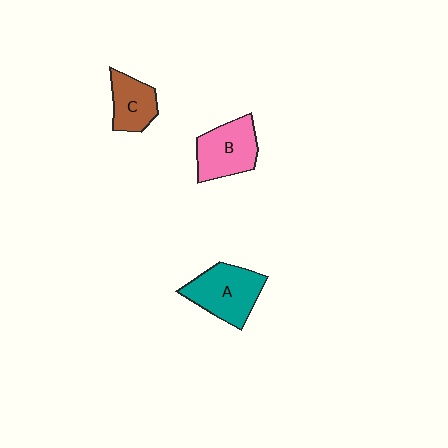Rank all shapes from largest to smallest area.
From largest to smallest: A (teal), B (pink), C (brown).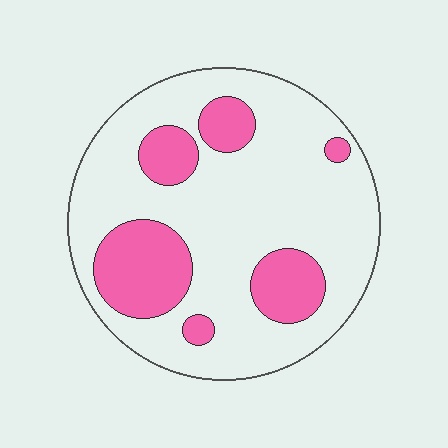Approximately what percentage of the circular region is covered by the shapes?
Approximately 25%.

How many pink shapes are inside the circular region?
6.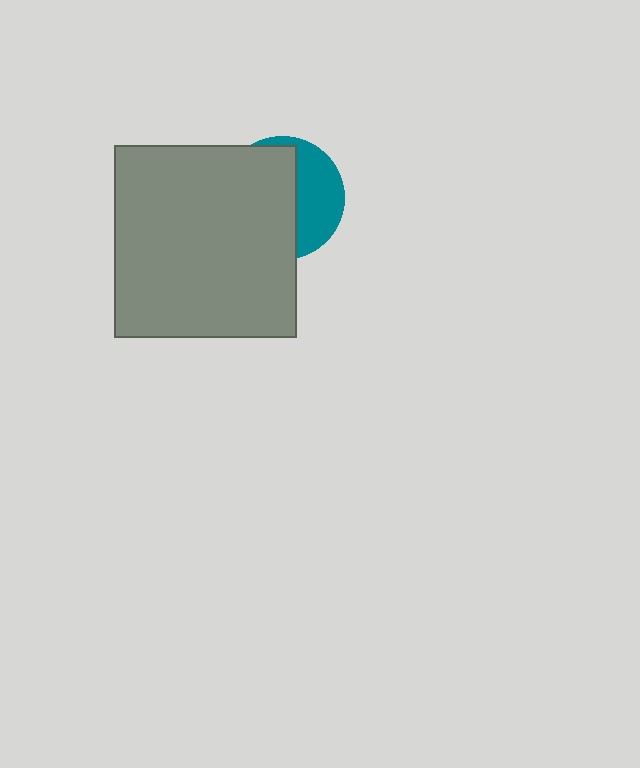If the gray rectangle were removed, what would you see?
You would see the complete teal circle.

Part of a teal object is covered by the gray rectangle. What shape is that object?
It is a circle.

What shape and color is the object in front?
The object in front is a gray rectangle.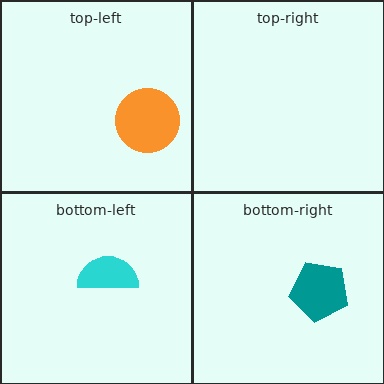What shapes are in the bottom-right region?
The teal pentagon.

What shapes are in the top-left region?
The orange circle.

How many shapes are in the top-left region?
1.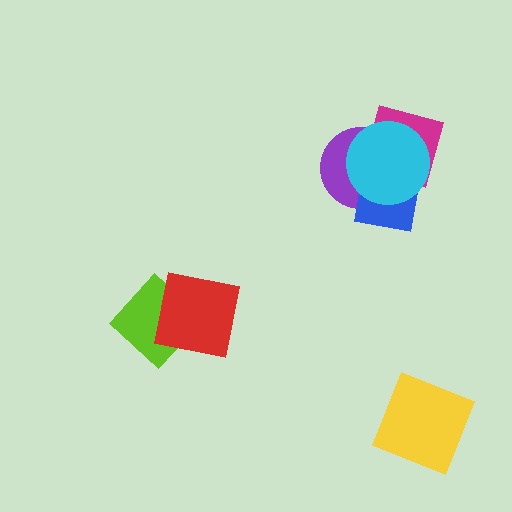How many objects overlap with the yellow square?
0 objects overlap with the yellow square.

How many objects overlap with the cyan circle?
3 objects overlap with the cyan circle.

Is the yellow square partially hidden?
No, no other shape covers it.